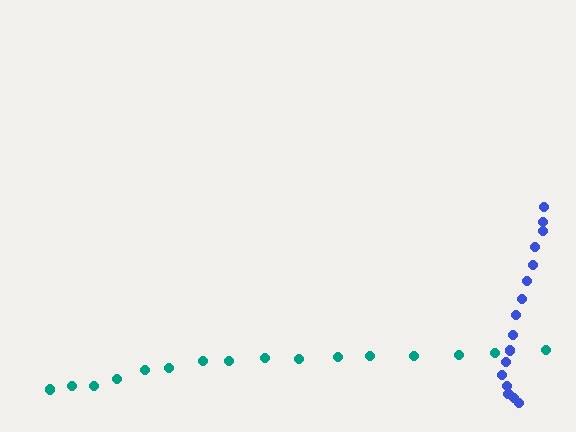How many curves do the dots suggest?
There are 2 distinct paths.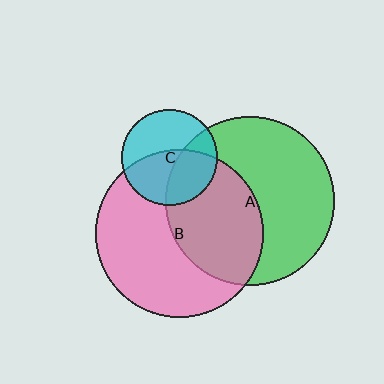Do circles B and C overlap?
Yes.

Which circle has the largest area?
Circle A (green).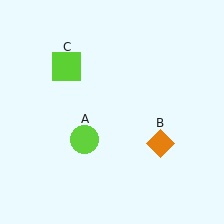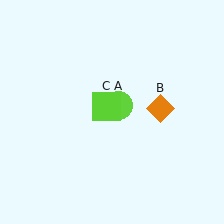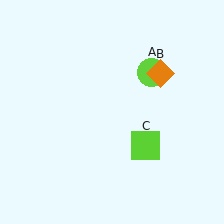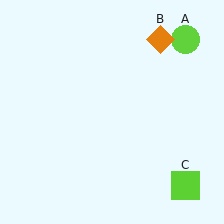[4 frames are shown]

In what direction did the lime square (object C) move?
The lime square (object C) moved down and to the right.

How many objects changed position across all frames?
3 objects changed position: lime circle (object A), orange diamond (object B), lime square (object C).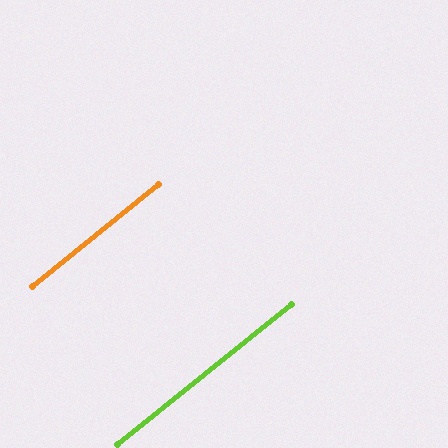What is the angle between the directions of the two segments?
Approximately 0 degrees.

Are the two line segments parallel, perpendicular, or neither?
Parallel — their directions differ by only 0.4°.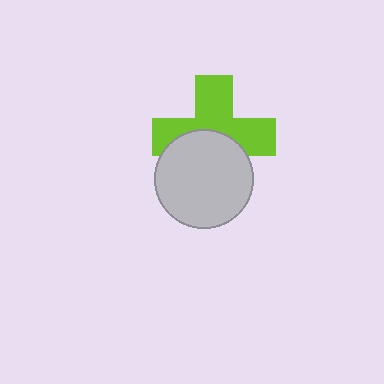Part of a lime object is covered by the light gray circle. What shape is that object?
It is a cross.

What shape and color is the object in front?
The object in front is a light gray circle.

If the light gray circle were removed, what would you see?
You would see the complete lime cross.